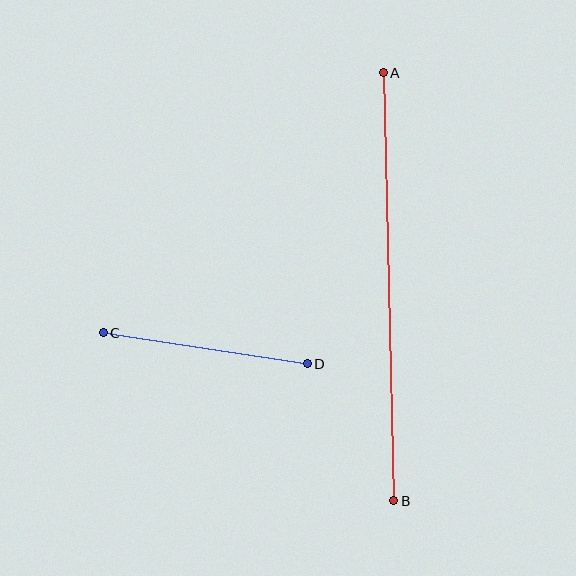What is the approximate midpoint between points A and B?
The midpoint is at approximately (389, 287) pixels.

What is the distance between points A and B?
The distance is approximately 428 pixels.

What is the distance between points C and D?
The distance is approximately 206 pixels.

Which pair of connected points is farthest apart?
Points A and B are farthest apart.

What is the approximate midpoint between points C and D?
The midpoint is at approximately (205, 348) pixels.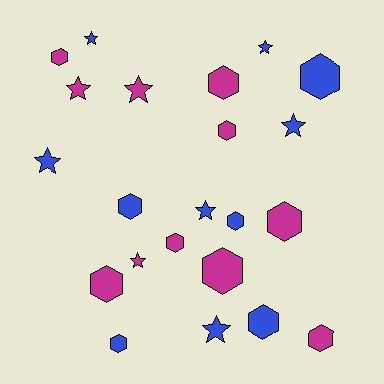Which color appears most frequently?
Magenta, with 11 objects.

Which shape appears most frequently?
Hexagon, with 13 objects.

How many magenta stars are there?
There are 3 magenta stars.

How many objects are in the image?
There are 22 objects.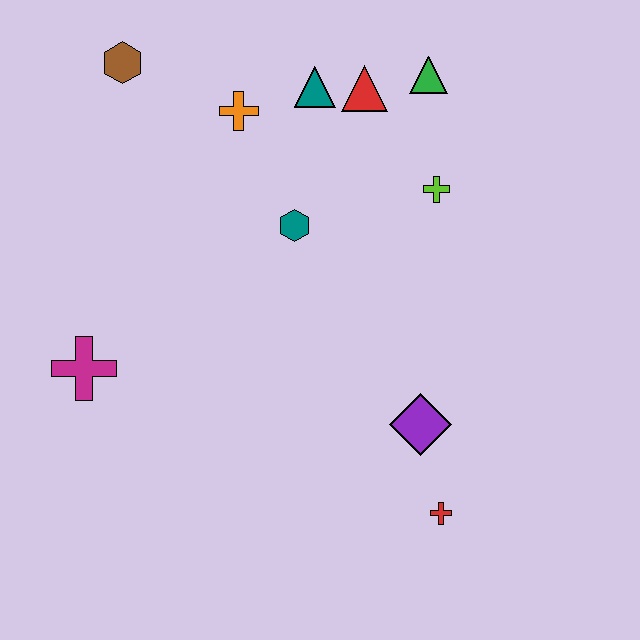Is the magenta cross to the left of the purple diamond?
Yes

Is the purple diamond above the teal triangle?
No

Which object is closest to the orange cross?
The teal triangle is closest to the orange cross.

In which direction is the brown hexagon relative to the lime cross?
The brown hexagon is to the left of the lime cross.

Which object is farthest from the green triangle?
The magenta cross is farthest from the green triangle.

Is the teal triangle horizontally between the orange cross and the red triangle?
Yes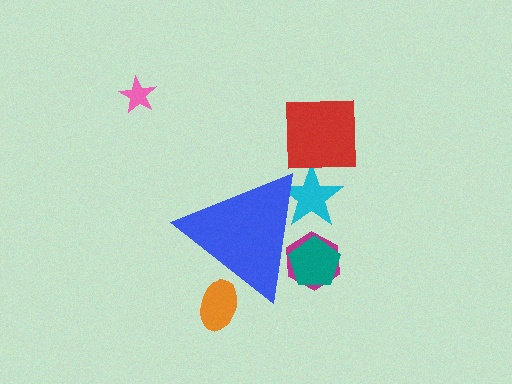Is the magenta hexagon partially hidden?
Yes, the magenta hexagon is partially hidden behind the blue triangle.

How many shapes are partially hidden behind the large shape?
4 shapes are partially hidden.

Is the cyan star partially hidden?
Yes, the cyan star is partially hidden behind the blue triangle.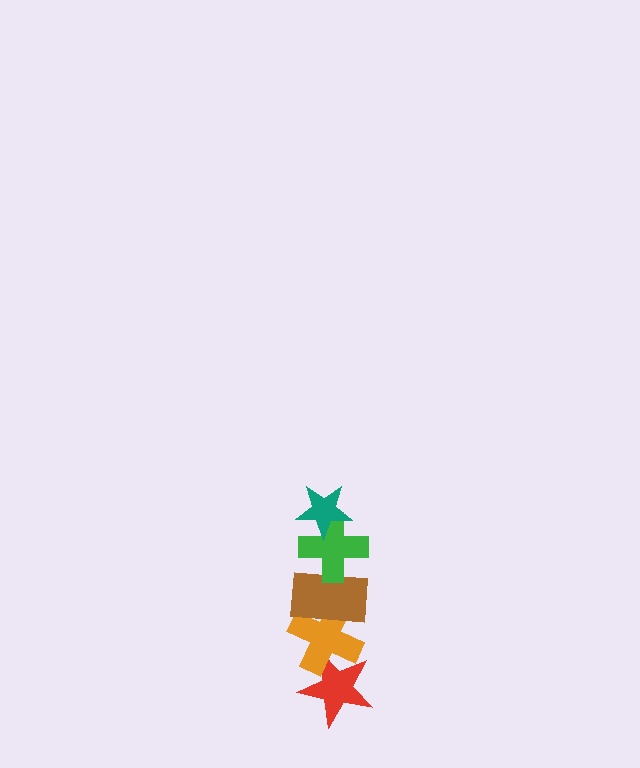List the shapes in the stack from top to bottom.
From top to bottom: the teal star, the green cross, the brown rectangle, the orange cross, the red star.